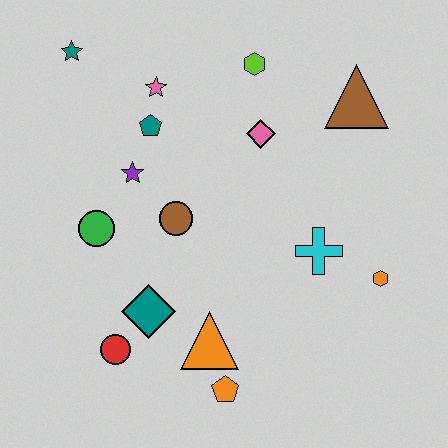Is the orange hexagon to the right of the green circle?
Yes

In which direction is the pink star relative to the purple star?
The pink star is above the purple star.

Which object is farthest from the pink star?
The orange pentagon is farthest from the pink star.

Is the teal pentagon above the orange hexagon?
Yes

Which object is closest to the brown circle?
The purple star is closest to the brown circle.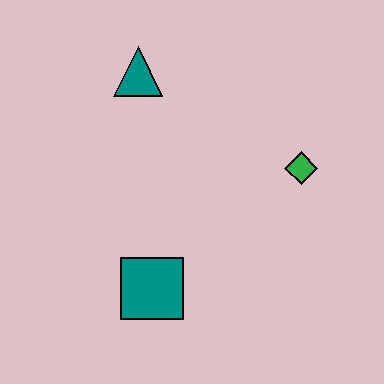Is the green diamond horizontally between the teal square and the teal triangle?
No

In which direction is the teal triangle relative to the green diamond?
The teal triangle is to the left of the green diamond.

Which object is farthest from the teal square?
The teal triangle is farthest from the teal square.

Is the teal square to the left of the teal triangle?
No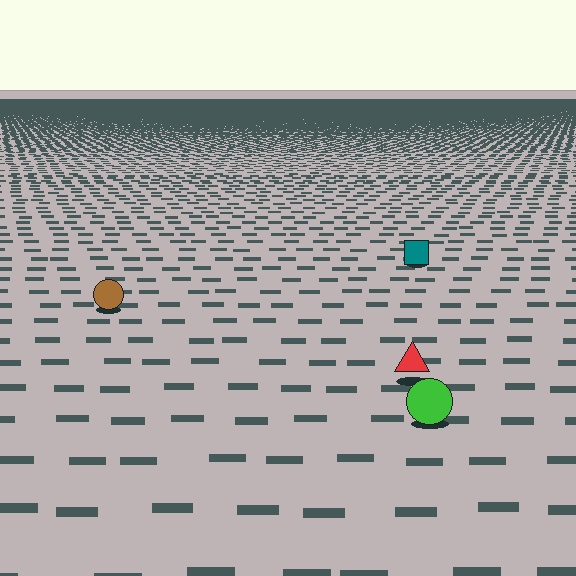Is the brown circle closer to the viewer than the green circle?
No. The green circle is closer — you can tell from the texture gradient: the ground texture is coarser near it.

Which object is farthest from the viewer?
The teal square is farthest from the viewer. It appears smaller and the ground texture around it is denser.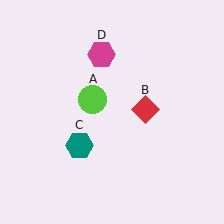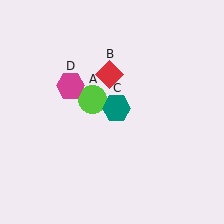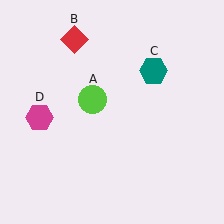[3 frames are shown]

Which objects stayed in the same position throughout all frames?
Lime circle (object A) remained stationary.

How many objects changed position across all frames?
3 objects changed position: red diamond (object B), teal hexagon (object C), magenta hexagon (object D).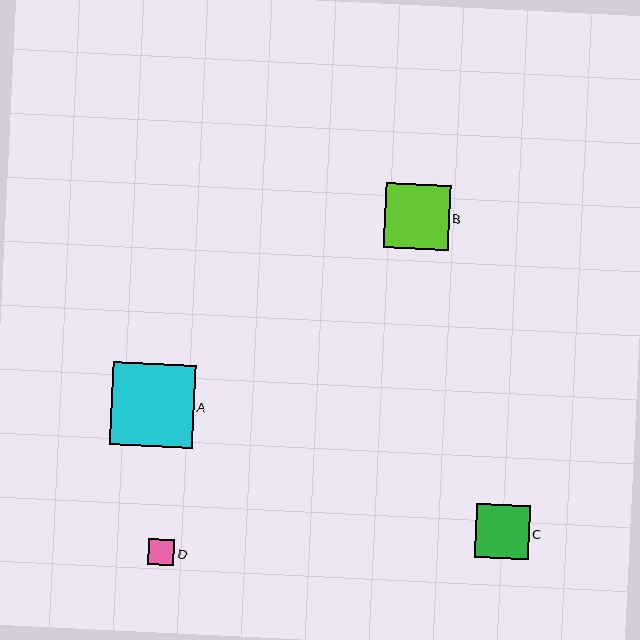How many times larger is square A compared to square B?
Square A is approximately 1.3 times the size of square B.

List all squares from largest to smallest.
From largest to smallest: A, B, C, D.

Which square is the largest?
Square A is the largest with a size of approximately 82 pixels.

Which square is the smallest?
Square D is the smallest with a size of approximately 26 pixels.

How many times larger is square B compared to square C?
Square B is approximately 1.2 times the size of square C.